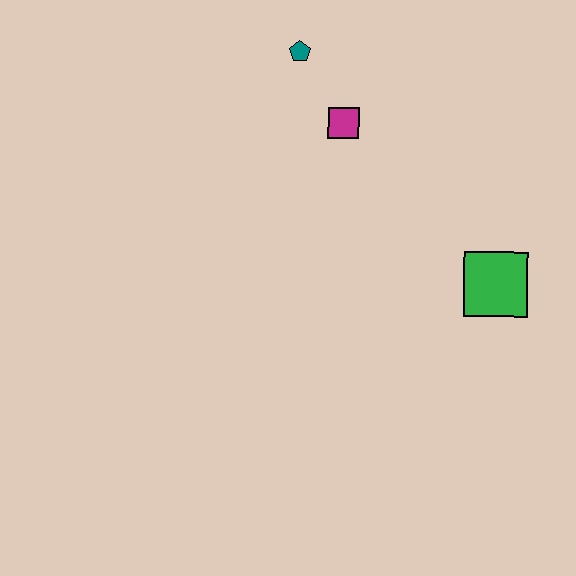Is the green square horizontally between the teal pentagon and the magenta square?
No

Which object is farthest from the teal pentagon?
The green square is farthest from the teal pentagon.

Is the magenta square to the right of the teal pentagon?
Yes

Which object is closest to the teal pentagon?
The magenta square is closest to the teal pentagon.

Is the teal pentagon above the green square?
Yes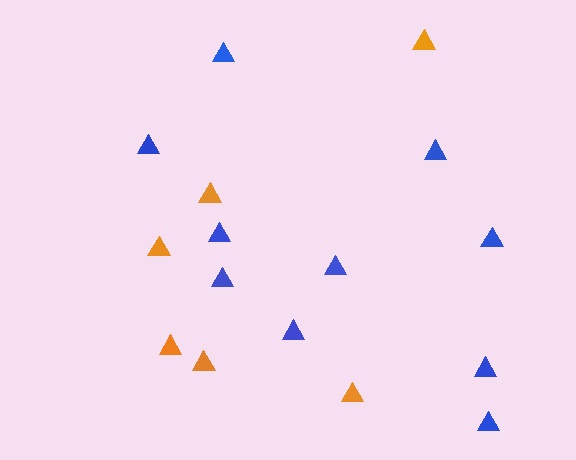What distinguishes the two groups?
There are 2 groups: one group of blue triangles (10) and one group of orange triangles (6).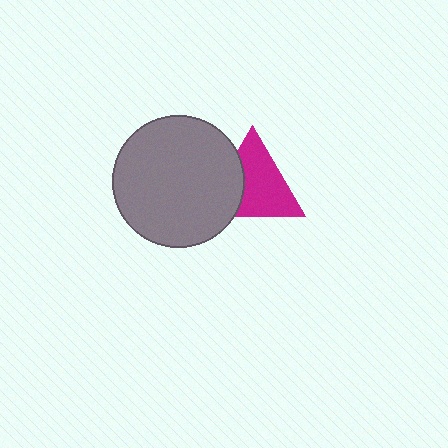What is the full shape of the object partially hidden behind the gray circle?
The partially hidden object is a magenta triangle.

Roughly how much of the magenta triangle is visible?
Most of it is visible (roughly 68%).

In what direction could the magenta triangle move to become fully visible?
The magenta triangle could move right. That would shift it out from behind the gray circle entirely.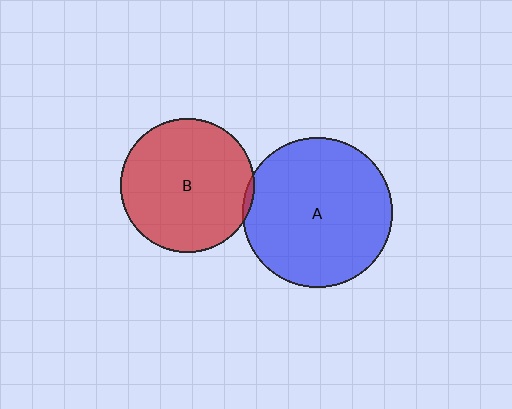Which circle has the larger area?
Circle A (blue).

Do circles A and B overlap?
Yes.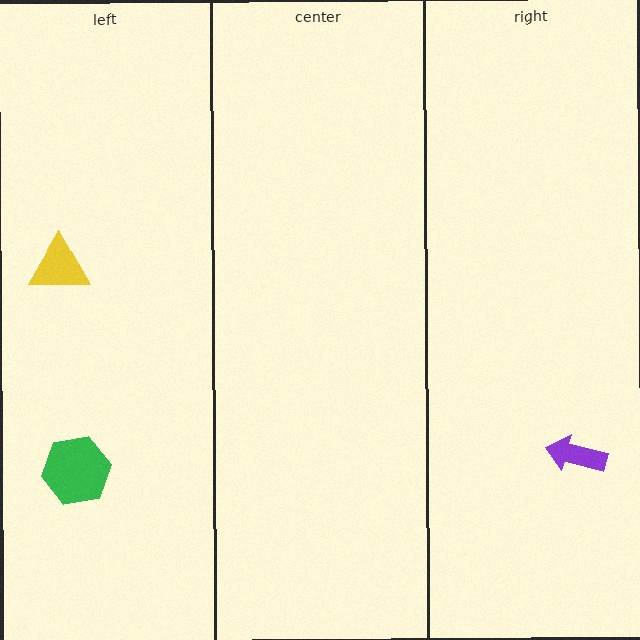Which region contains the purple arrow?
The right region.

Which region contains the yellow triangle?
The left region.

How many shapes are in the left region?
2.